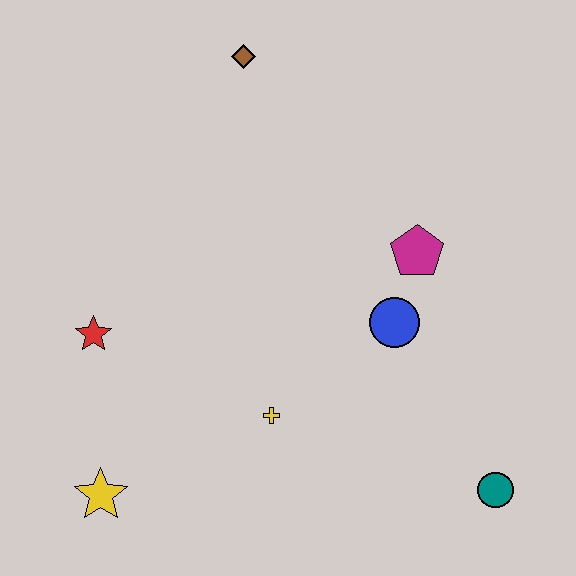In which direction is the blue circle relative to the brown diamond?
The blue circle is below the brown diamond.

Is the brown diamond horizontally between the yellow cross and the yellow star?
Yes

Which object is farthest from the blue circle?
The yellow star is farthest from the blue circle.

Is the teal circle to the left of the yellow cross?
No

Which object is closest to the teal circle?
The blue circle is closest to the teal circle.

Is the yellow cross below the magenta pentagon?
Yes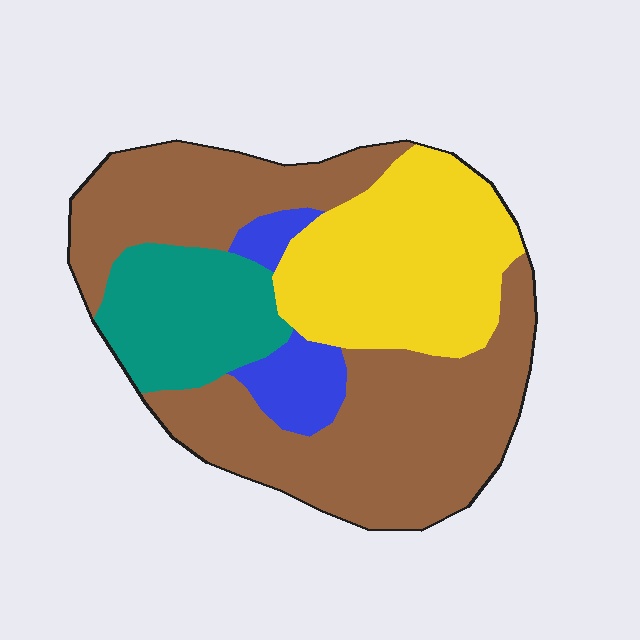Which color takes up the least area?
Blue, at roughly 10%.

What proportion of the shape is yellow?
Yellow covers roughly 25% of the shape.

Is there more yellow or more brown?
Brown.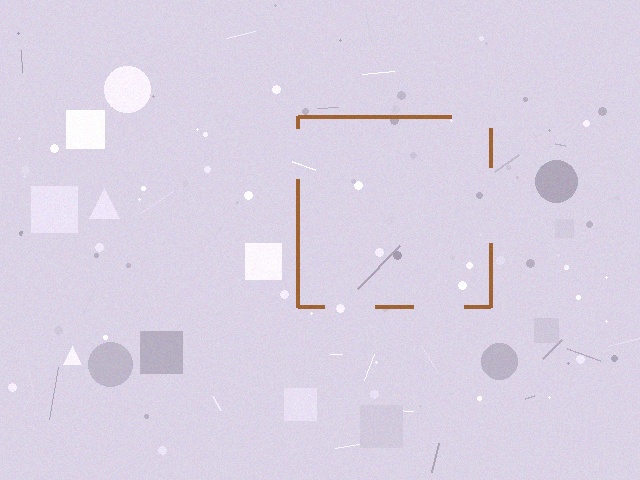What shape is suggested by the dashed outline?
The dashed outline suggests a square.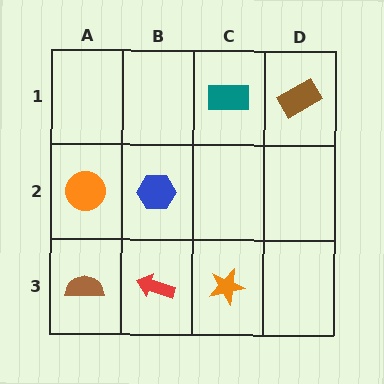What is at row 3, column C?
An orange star.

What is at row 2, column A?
An orange circle.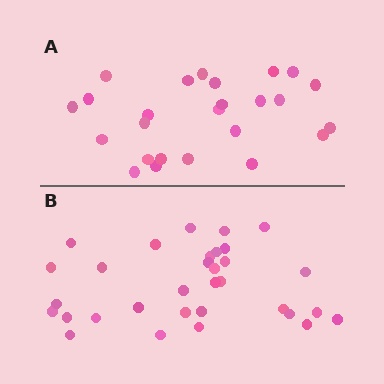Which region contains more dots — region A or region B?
Region B (the bottom region) has more dots.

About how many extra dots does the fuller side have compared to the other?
Region B has roughly 8 or so more dots than region A.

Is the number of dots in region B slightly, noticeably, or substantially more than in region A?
Region B has noticeably more, but not dramatically so. The ratio is roughly 1.3 to 1.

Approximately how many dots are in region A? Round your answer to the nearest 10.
About 20 dots. (The exact count is 25, which rounds to 20.)